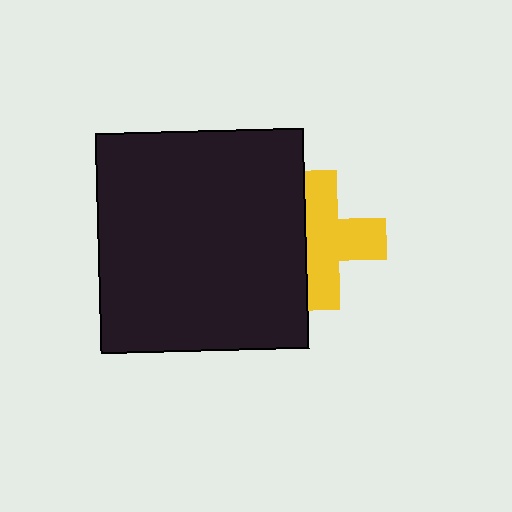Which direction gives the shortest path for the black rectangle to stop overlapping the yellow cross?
Moving left gives the shortest separation.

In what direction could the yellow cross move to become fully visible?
The yellow cross could move right. That would shift it out from behind the black rectangle entirely.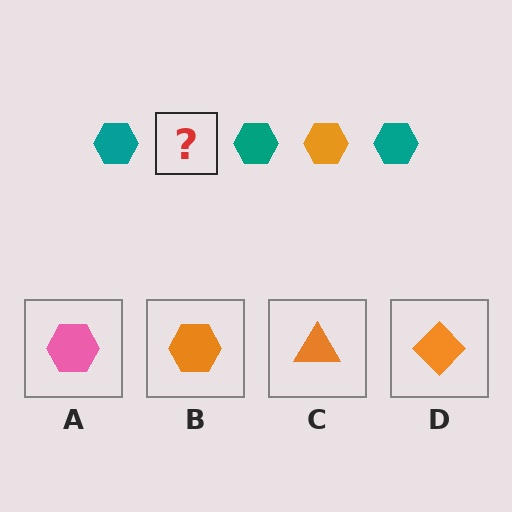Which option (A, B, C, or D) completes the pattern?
B.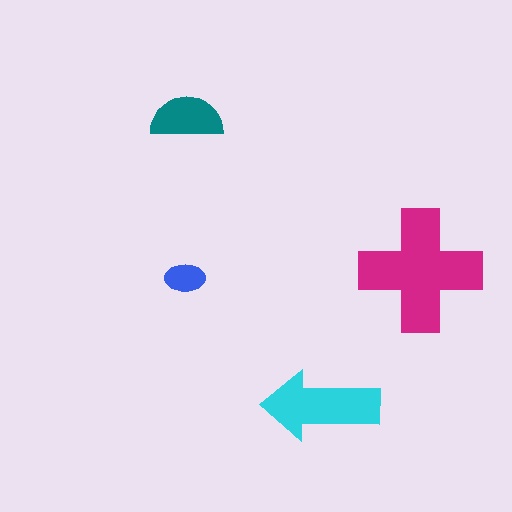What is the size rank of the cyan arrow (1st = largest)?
2nd.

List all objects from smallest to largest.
The blue ellipse, the teal semicircle, the cyan arrow, the magenta cross.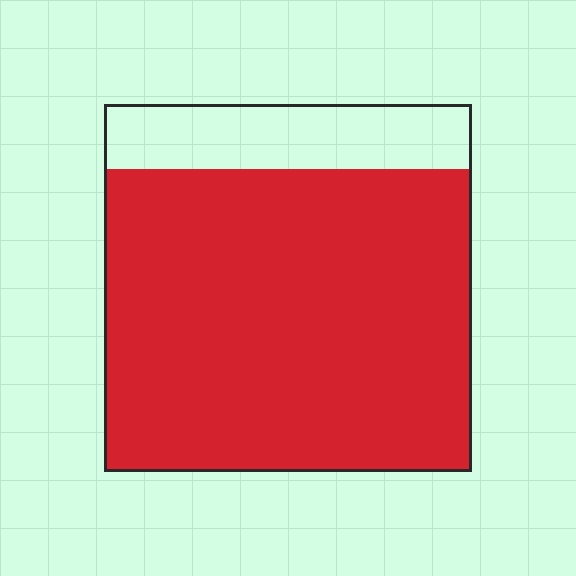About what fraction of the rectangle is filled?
About five sixths (5/6).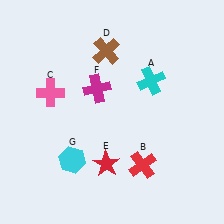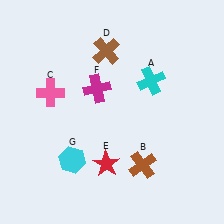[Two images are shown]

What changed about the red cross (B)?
In Image 1, B is red. In Image 2, it changed to brown.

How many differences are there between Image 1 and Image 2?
There is 1 difference between the two images.